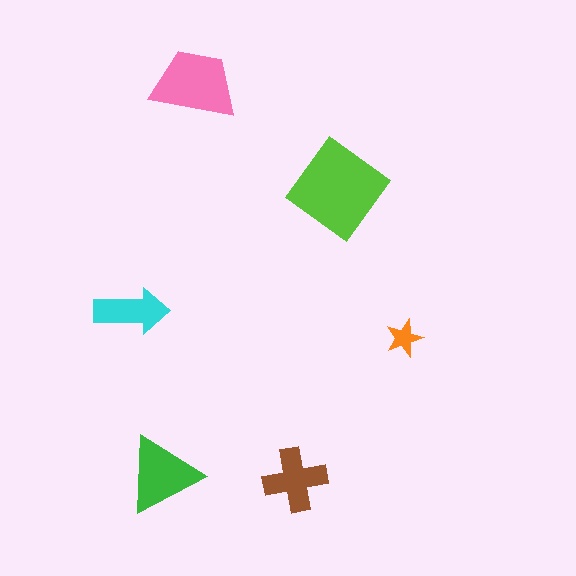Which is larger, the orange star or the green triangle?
The green triangle.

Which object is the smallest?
The orange star.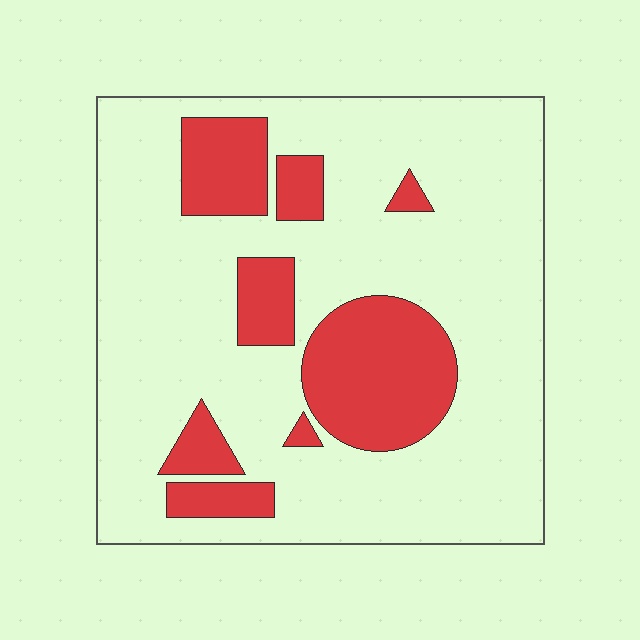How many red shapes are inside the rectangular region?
8.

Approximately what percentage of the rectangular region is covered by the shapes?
Approximately 25%.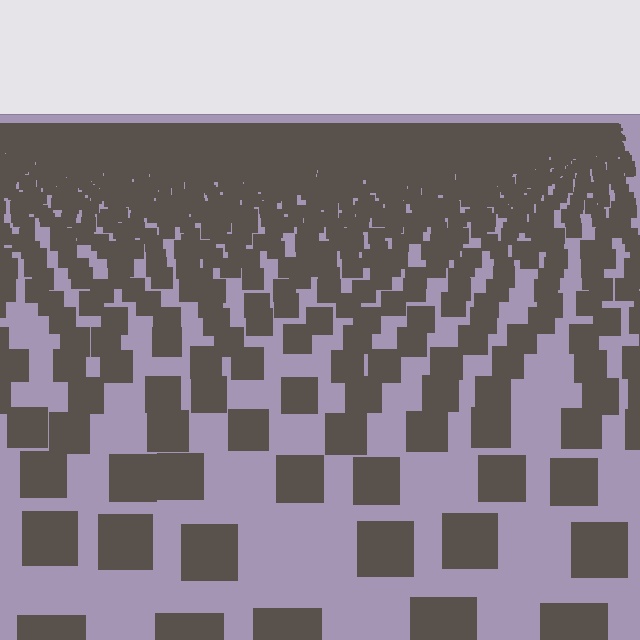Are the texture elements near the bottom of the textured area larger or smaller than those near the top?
Larger. Near the bottom, elements are closer to the viewer and appear at a bigger on-screen size.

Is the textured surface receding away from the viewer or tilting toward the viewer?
The surface is receding away from the viewer. Texture elements get smaller and denser toward the top.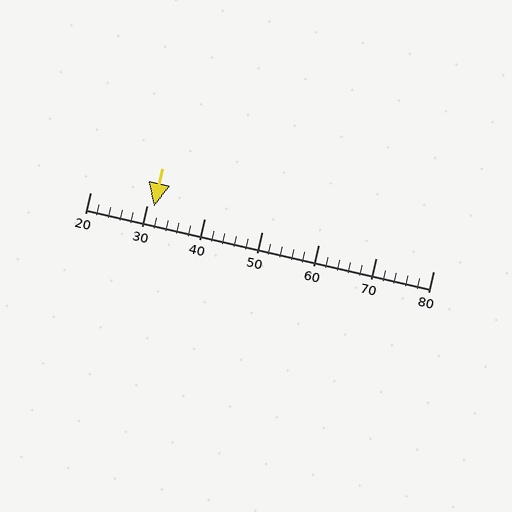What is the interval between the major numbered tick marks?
The major tick marks are spaced 10 units apart.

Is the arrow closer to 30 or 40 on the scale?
The arrow is closer to 30.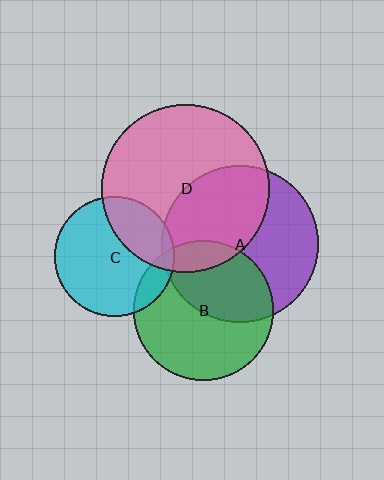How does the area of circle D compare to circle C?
Approximately 1.9 times.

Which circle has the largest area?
Circle D (pink).